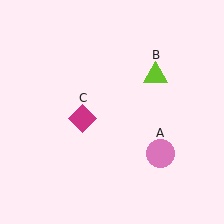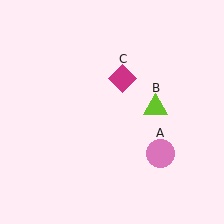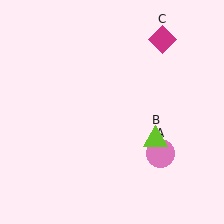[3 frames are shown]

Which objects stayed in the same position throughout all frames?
Pink circle (object A) remained stationary.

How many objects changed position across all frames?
2 objects changed position: lime triangle (object B), magenta diamond (object C).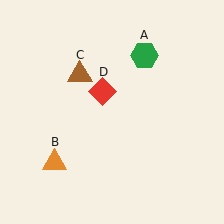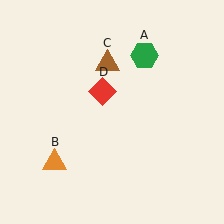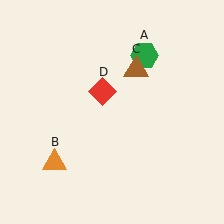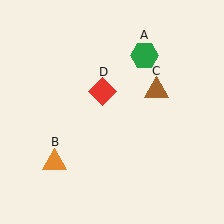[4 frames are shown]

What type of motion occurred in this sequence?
The brown triangle (object C) rotated clockwise around the center of the scene.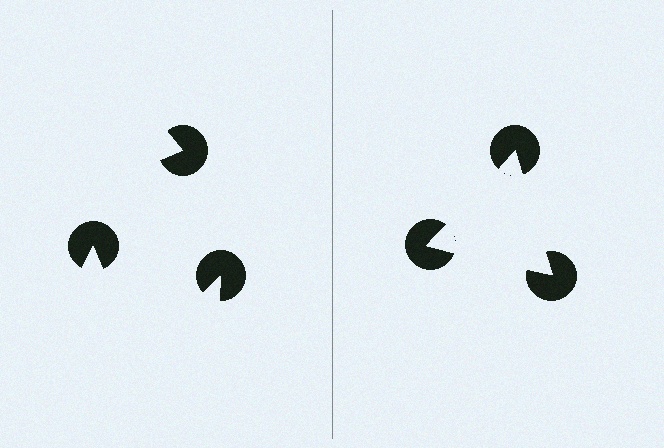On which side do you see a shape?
An illusory triangle appears on the right side. On the left side the wedge cuts are rotated, so no coherent shape forms.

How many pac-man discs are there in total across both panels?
6 — 3 on each side.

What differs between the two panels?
The pac-man discs are positioned identically on both sides; only the wedge orientations differ. On the right they align to a triangle; on the left they are misaligned.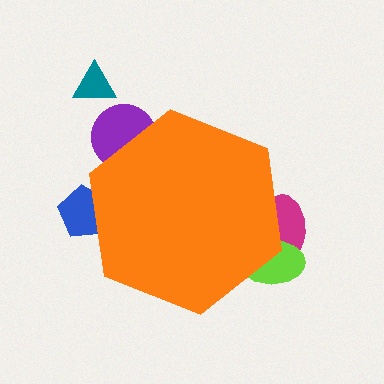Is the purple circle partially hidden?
Yes, the purple circle is partially hidden behind the orange hexagon.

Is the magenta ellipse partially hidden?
Yes, the magenta ellipse is partially hidden behind the orange hexagon.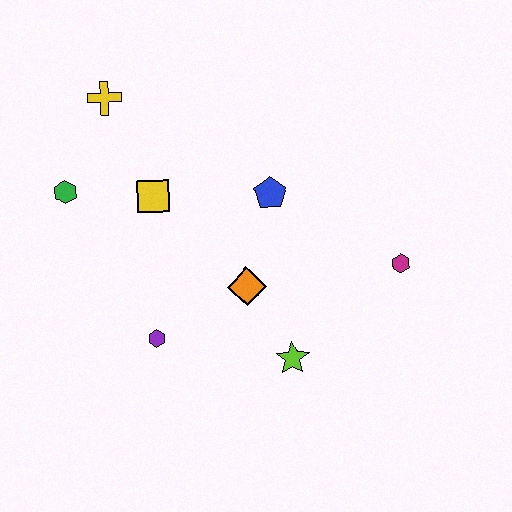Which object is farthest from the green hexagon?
The magenta hexagon is farthest from the green hexagon.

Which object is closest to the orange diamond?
The lime star is closest to the orange diamond.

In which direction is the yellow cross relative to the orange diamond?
The yellow cross is above the orange diamond.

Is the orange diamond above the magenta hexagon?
No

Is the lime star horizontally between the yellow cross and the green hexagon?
No